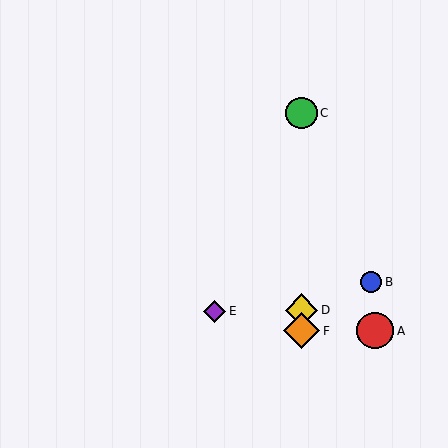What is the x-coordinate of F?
Object F is at x≈302.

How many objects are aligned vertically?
3 objects (C, D, F) are aligned vertically.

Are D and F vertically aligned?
Yes, both are at x≈302.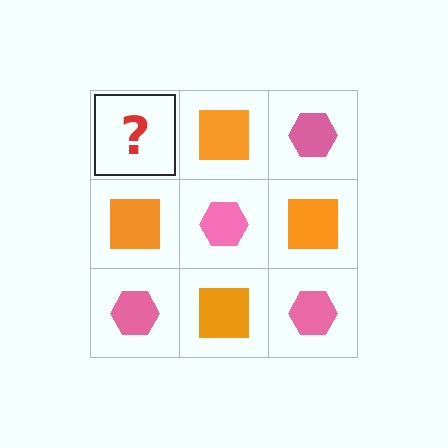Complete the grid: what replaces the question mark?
The question mark should be replaced with a pink hexagon.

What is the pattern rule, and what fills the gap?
The rule is that it alternates pink hexagon and orange square in a checkerboard pattern. The gap should be filled with a pink hexagon.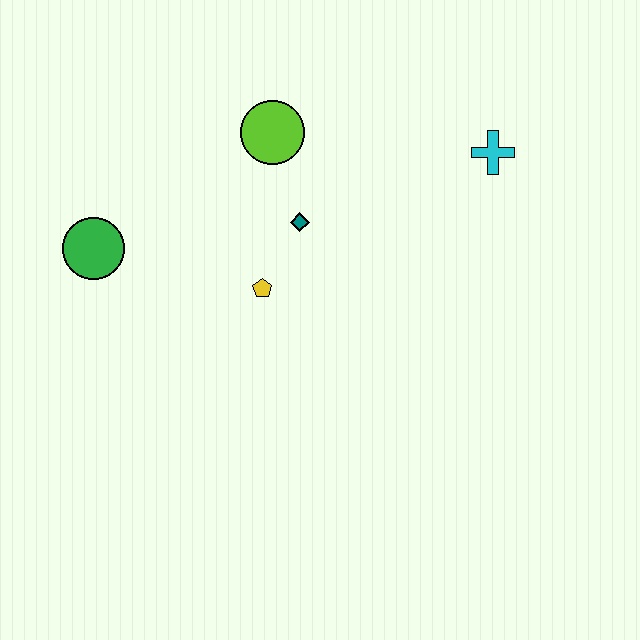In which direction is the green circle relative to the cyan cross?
The green circle is to the left of the cyan cross.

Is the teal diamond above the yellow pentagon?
Yes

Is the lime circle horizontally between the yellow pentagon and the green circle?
No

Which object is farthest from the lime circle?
The cyan cross is farthest from the lime circle.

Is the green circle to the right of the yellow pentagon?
No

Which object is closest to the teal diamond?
The yellow pentagon is closest to the teal diamond.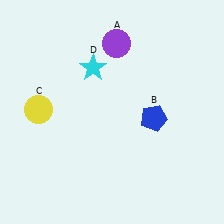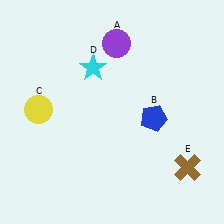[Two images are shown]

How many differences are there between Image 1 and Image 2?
There is 1 difference between the two images.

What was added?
A brown cross (E) was added in Image 2.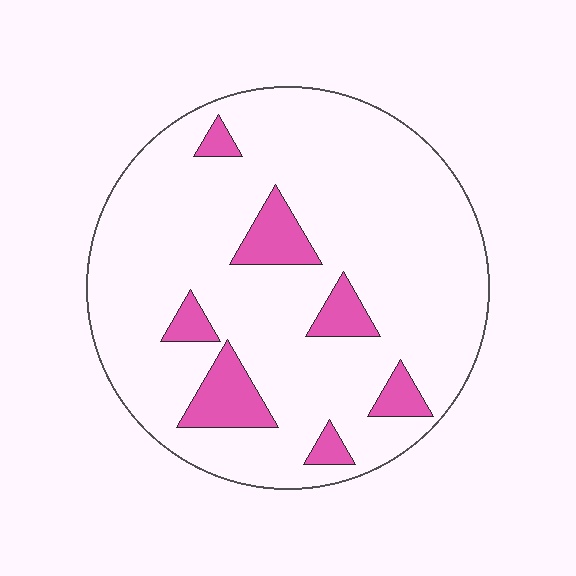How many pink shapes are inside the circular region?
7.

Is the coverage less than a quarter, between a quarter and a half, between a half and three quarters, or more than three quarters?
Less than a quarter.